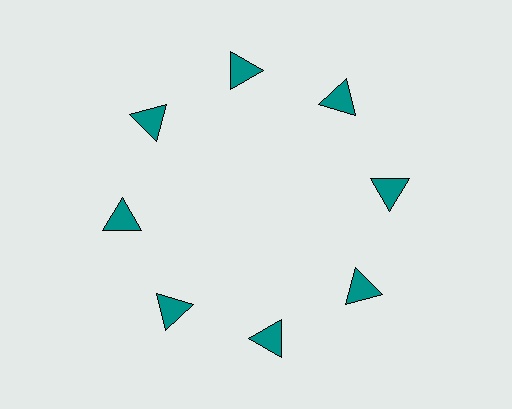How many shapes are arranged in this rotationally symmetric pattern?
There are 8 shapes, arranged in 8 groups of 1.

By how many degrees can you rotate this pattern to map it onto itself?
The pattern maps onto itself every 45 degrees of rotation.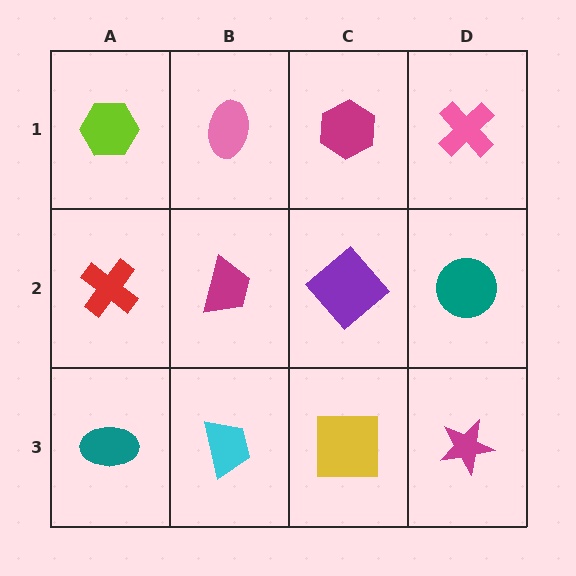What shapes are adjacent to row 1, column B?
A magenta trapezoid (row 2, column B), a lime hexagon (row 1, column A), a magenta hexagon (row 1, column C).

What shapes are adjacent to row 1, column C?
A purple diamond (row 2, column C), a pink ellipse (row 1, column B), a pink cross (row 1, column D).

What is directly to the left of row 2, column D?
A purple diamond.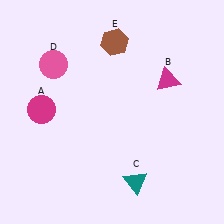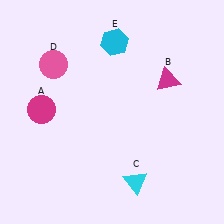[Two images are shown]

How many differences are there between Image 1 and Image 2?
There are 2 differences between the two images.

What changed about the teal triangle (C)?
In Image 1, C is teal. In Image 2, it changed to cyan.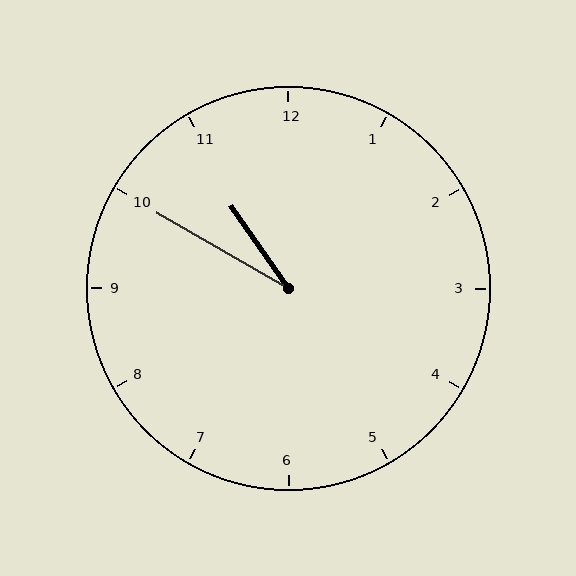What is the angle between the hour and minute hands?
Approximately 25 degrees.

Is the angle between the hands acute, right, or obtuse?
It is acute.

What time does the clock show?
10:50.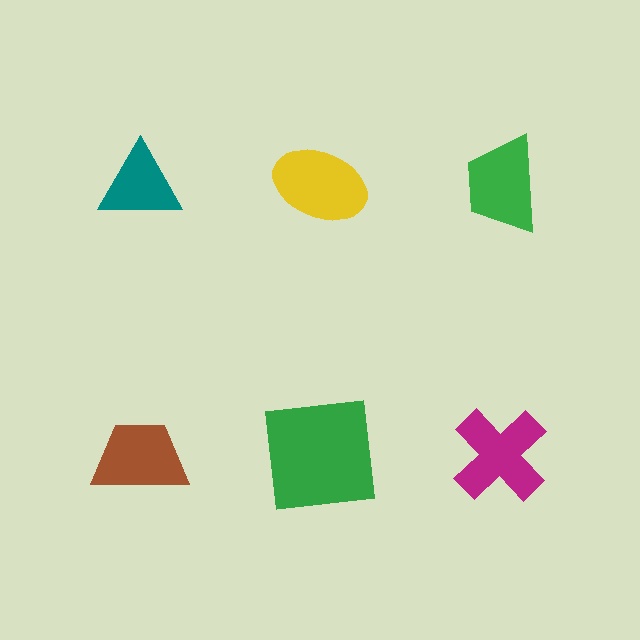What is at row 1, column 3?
A green trapezoid.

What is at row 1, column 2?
A yellow ellipse.